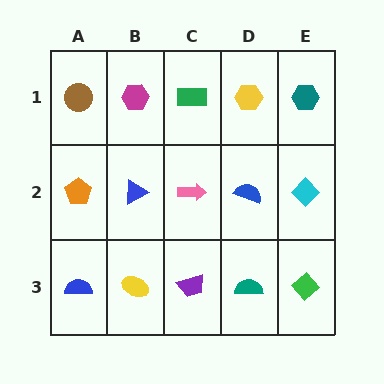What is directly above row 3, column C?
A pink arrow.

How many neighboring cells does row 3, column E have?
2.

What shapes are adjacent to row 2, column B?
A magenta hexagon (row 1, column B), a yellow ellipse (row 3, column B), an orange pentagon (row 2, column A), a pink arrow (row 2, column C).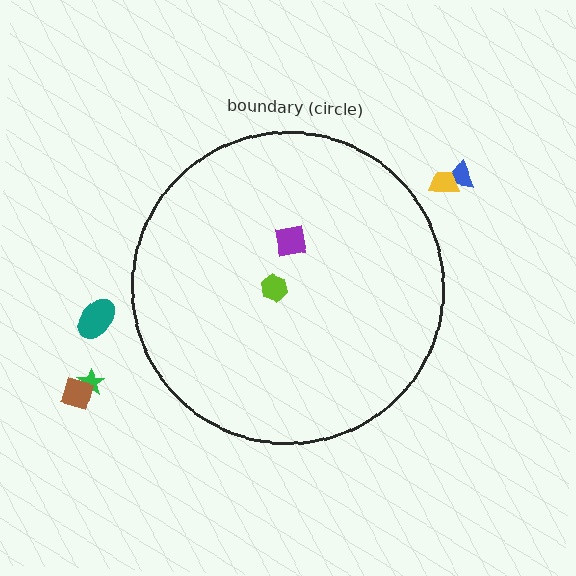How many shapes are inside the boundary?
2 inside, 5 outside.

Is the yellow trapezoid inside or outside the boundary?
Outside.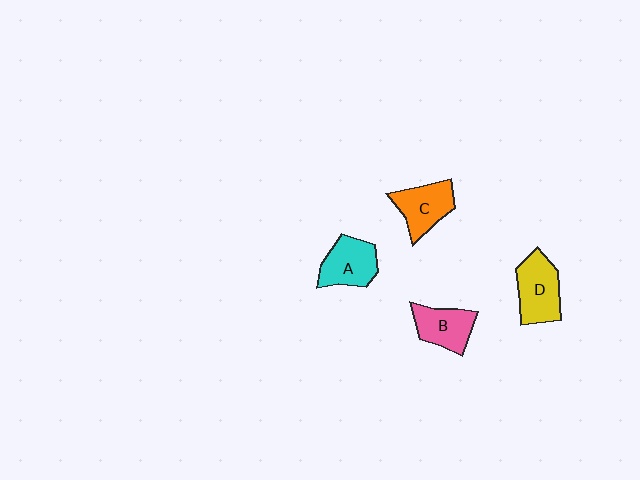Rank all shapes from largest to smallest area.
From largest to smallest: D (yellow), A (cyan), C (orange), B (pink).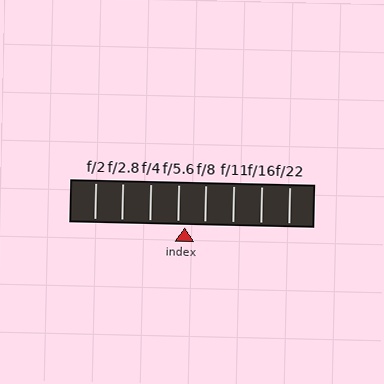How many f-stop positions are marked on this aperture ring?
There are 8 f-stop positions marked.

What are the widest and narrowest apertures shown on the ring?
The widest aperture shown is f/2 and the narrowest is f/22.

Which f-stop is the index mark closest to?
The index mark is closest to f/5.6.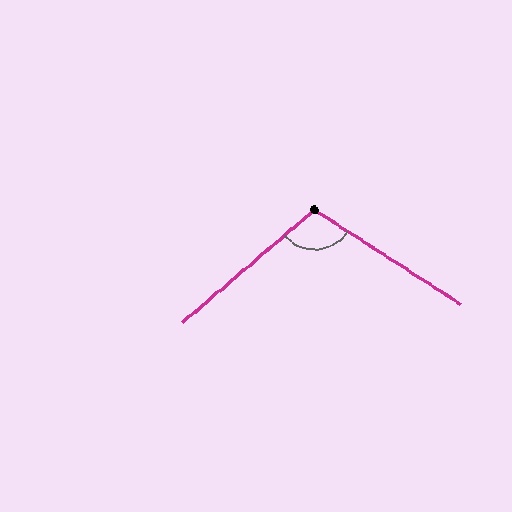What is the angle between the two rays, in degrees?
Approximately 106 degrees.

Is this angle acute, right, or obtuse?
It is obtuse.